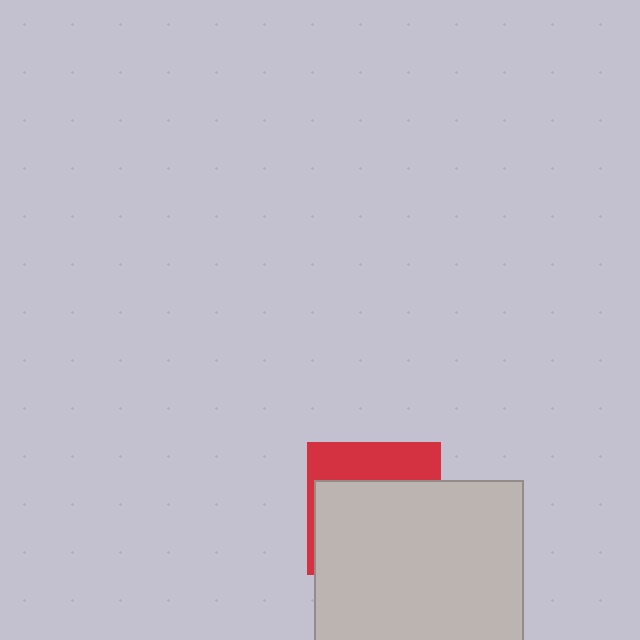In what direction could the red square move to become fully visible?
The red square could move up. That would shift it out from behind the light gray square entirely.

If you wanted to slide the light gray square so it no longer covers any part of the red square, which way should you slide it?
Slide it down — that is the most direct way to separate the two shapes.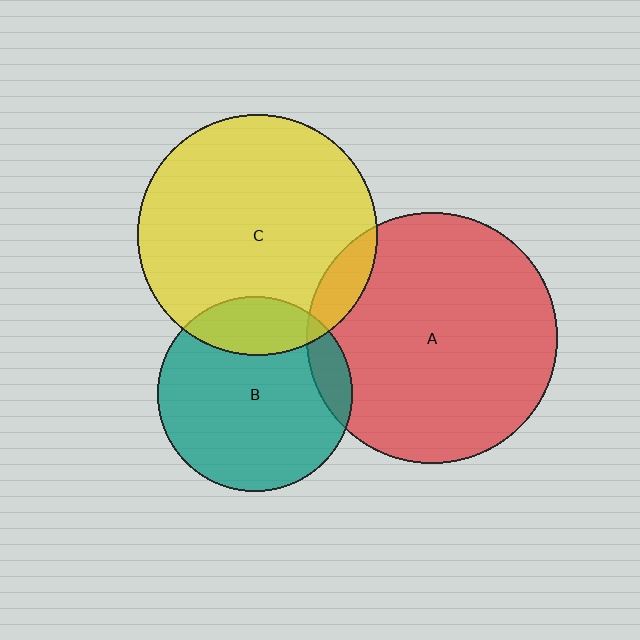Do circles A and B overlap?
Yes.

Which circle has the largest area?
Circle A (red).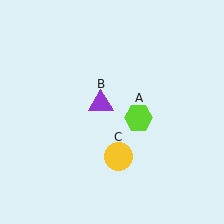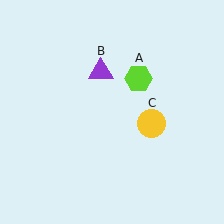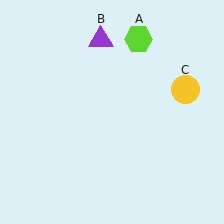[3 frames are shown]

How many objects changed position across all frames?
3 objects changed position: lime hexagon (object A), purple triangle (object B), yellow circle (object C).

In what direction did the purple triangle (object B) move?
The purple triangle (object B) moved up.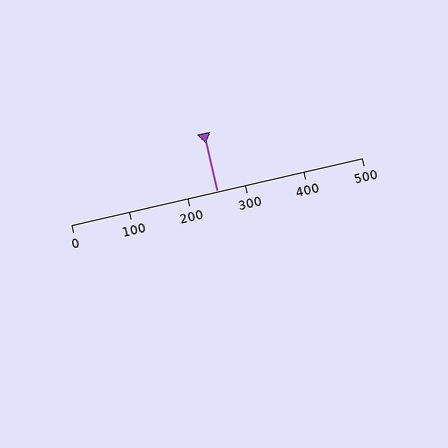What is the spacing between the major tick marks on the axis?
The major ticks are spaced 100 apart.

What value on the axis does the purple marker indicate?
The marker indicates approximately 250.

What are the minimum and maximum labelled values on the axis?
The axis runs from 0 to 500.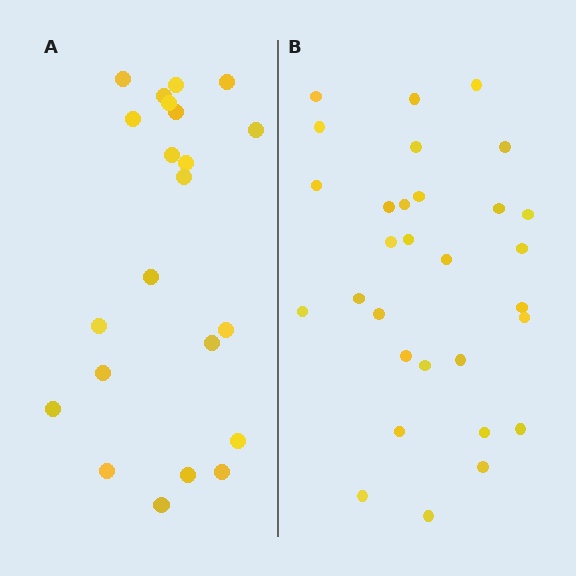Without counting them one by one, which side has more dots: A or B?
Region B (the right region) has more dots.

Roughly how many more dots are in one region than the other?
Region B has roughly 8 or so more dots than region A.